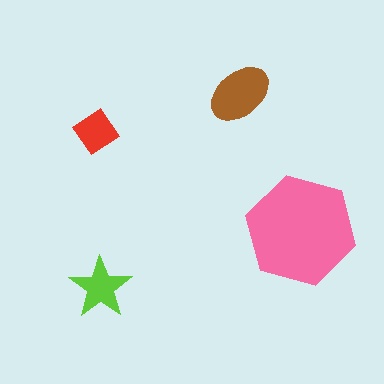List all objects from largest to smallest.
The pink hexagon, the brown ellipse, the lime star, the red diamond.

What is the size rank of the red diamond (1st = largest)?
4th.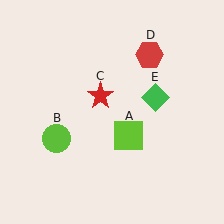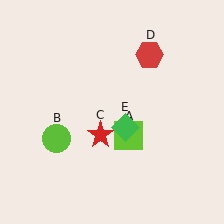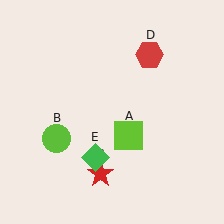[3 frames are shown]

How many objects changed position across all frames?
2 objects changed position: red star (object C), green diamond (object E).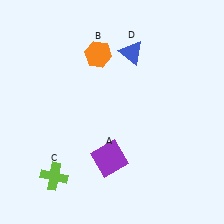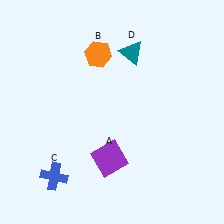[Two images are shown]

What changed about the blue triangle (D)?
In Image 1, D is blue. In Image 2, it changed to teal.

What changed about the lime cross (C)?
In Image 1, C is lime. In Image 2, it changed to blue.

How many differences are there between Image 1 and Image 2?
There are 2 differences between the two images.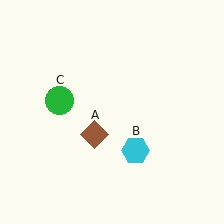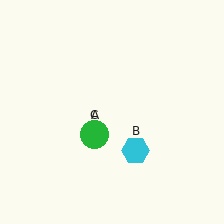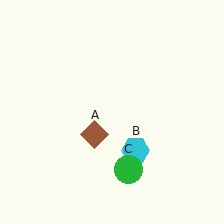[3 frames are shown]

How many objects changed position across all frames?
1 object changed position: green circle (object C).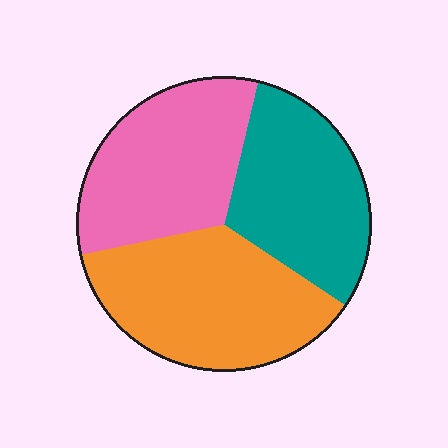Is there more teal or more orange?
Orange.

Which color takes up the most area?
Orange, at roughly 35%.